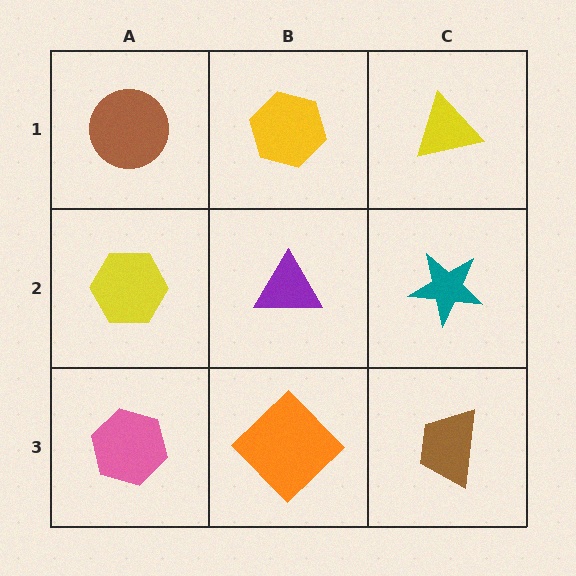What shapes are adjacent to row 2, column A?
A brown circle (row 1, column A), a pink hexagon (row 3, column A), a purple triangle (row 2, column B).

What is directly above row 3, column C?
A teal star.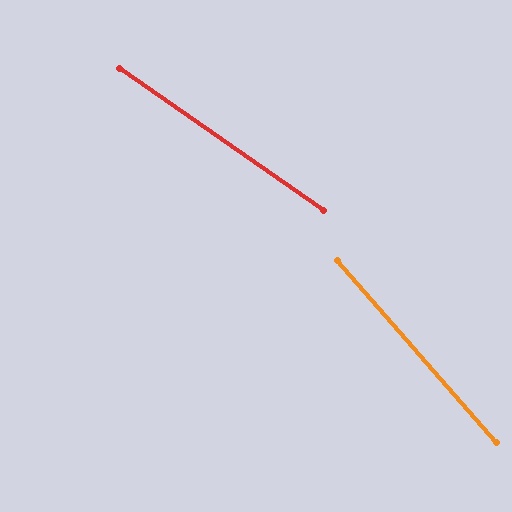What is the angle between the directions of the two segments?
Approximately 14 degrees.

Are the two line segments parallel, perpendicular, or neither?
Neither parallel nor perpendicular — they differ by about 14°.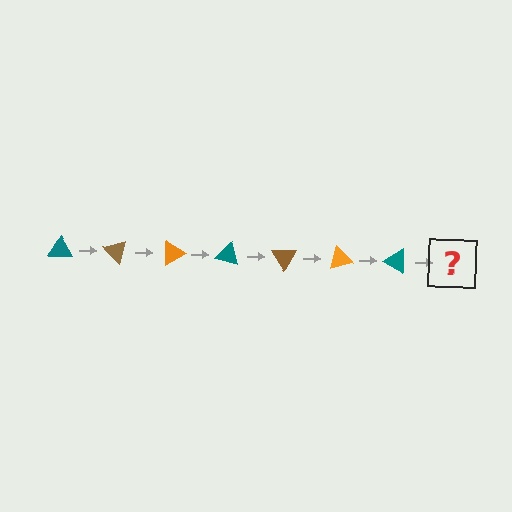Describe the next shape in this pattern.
It should be a brown triangle, rotated 315 degrees from the start.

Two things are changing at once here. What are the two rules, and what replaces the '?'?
The two rules are that it rotates 45 degrees each step and the color cycles through teal, brown, and orange. The '?' should be a brown triangle, rotated 315 degrees from the start.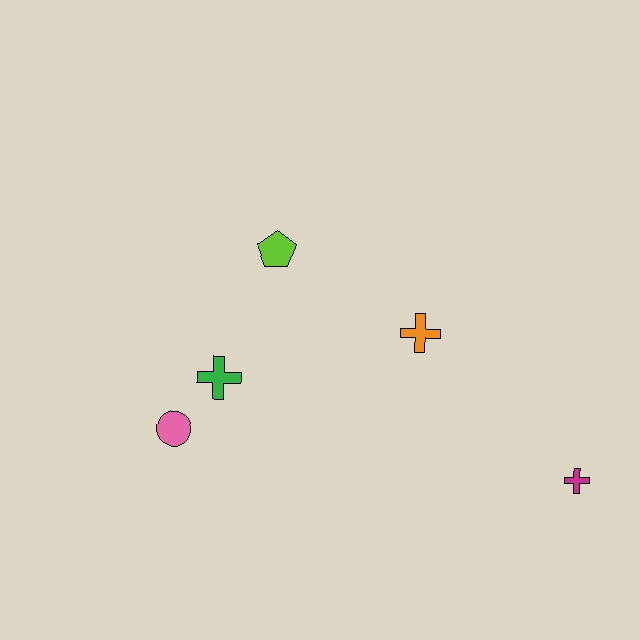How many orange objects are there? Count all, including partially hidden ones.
There is 1 orange object.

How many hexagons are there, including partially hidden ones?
There are no hexagons.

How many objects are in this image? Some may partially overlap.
There are 5 objects.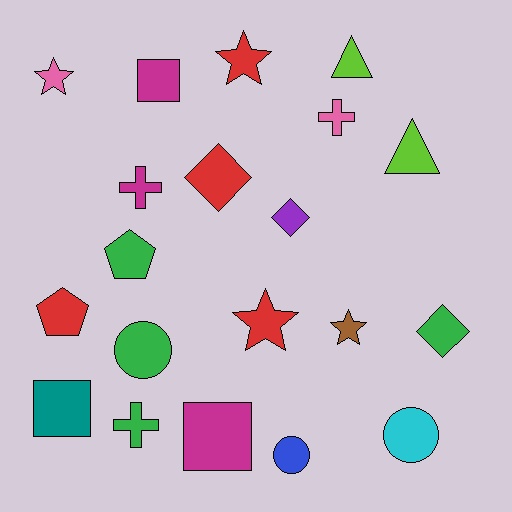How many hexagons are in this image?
There are no hexagons.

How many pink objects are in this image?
There are 2 pink objects.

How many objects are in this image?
There are 20 objects.